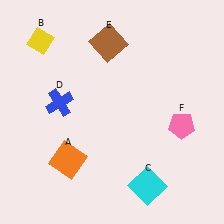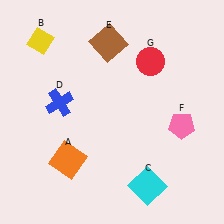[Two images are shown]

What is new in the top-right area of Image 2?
A red circle (G) was added in the top-right area of Image 2.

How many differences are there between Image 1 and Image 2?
There is 1 difference between the two images.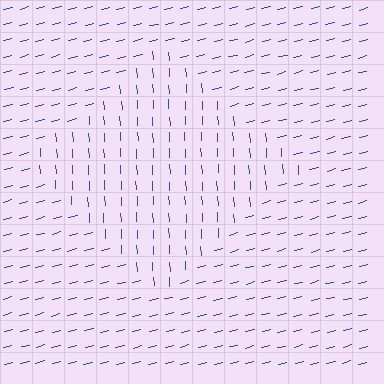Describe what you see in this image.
The image is filled with small blue line segments. A diamond region in the image has lines oriented differently from the surrounding lines, creating a visible texture boundary.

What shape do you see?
I see a diamond.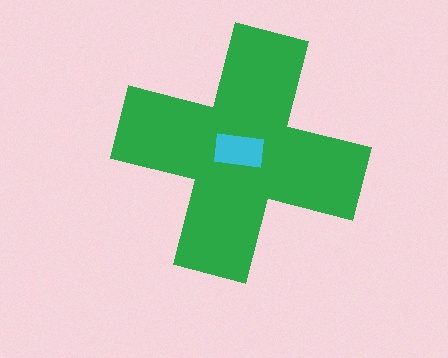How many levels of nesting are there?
2.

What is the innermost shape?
The cyan rectangle.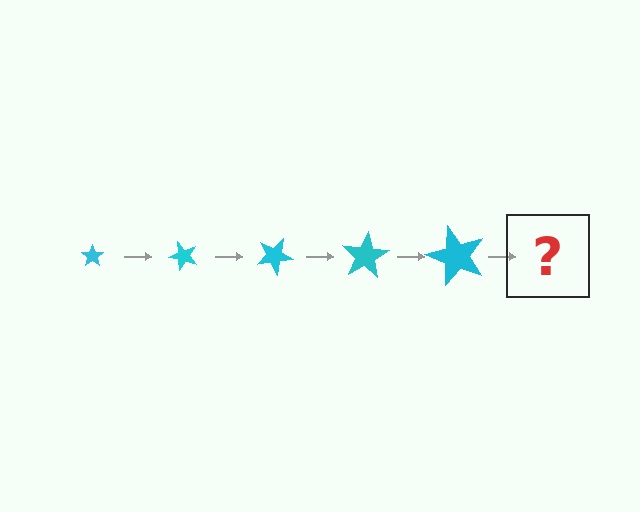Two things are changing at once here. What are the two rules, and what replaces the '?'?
The two rules are that the star grows larger each step and it rotates 50 degrees each step. The '?' should be a star, larger than the previous one and rotated 250 degrees from the start.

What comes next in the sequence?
The next element should be a star, larger than the previous one and rotated 250 degrees from the start.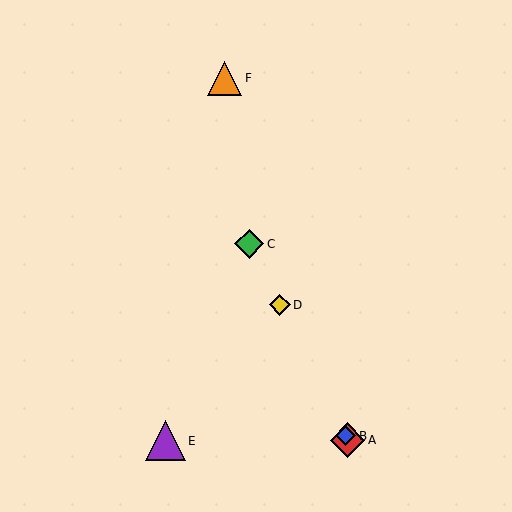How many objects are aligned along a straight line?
4 objects (A, B, C, D) are aligned along a straight line.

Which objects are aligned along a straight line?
Objects A, B, C, D are aligned along a straight line.